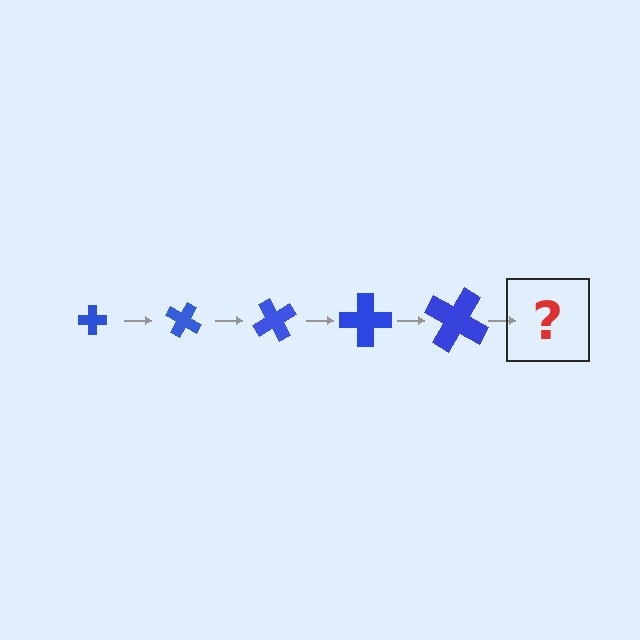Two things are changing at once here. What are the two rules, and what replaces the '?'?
The two rules are that the cross grows larger each step and it rotates 30 degrees each step. The '?' should be a cross, larger than the previous one and rotated 150 degrees from the start.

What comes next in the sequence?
The next element should be a cross, larger than the previous one and rotated 150 degrees from the start.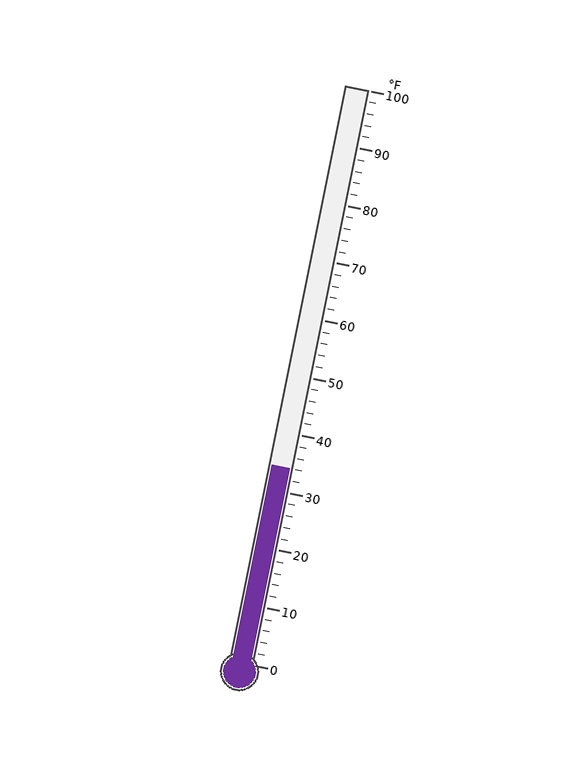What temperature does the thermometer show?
The thermometer shows approximately 34°F.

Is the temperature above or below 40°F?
The temperature is below 40°F.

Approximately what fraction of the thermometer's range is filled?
The thermometer is filled to approximately 35% of its range.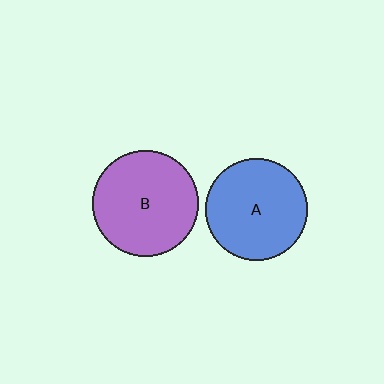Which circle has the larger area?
Circle B (purple).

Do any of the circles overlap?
No, none of the circles overlap.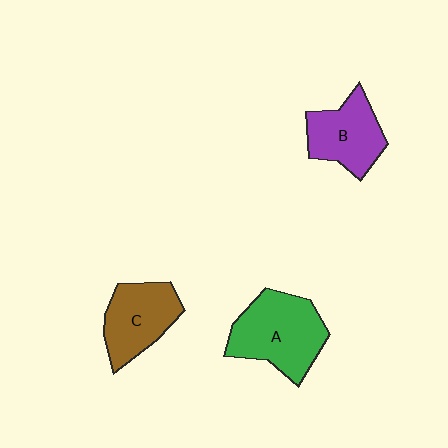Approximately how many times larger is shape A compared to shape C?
Approximately 1.3 times.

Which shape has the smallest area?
Shape B (purple).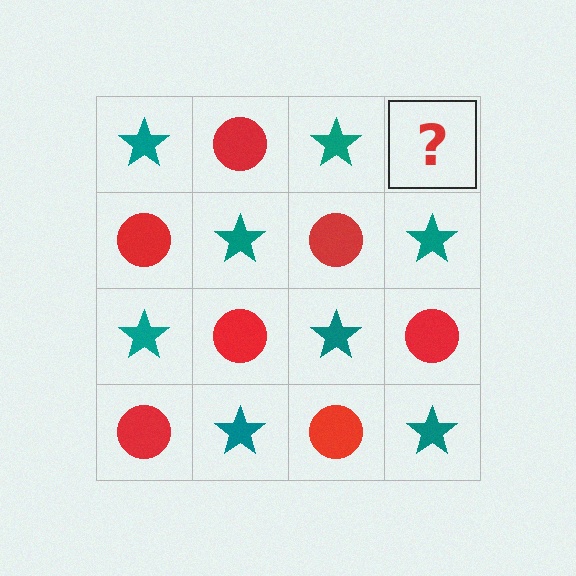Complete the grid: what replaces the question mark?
The question mark should be replaced with a red circle.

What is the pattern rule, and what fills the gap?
The rule is that it alternates teal star and red circle in a checkerboard pattern. The gap should be filled with a red circle.